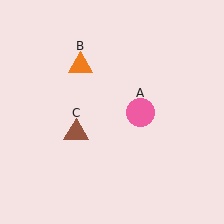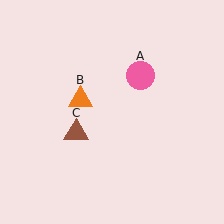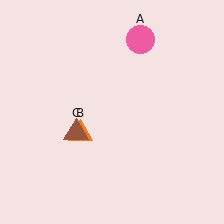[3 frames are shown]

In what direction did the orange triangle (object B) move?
The orange triangle (object B) moved down.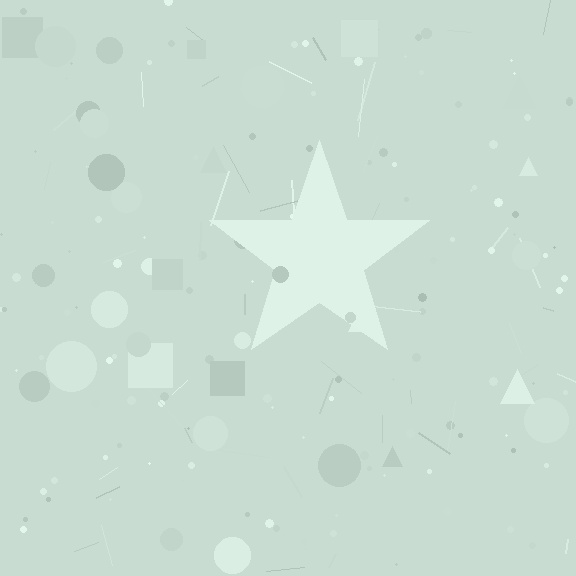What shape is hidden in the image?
A star is hidden in the image.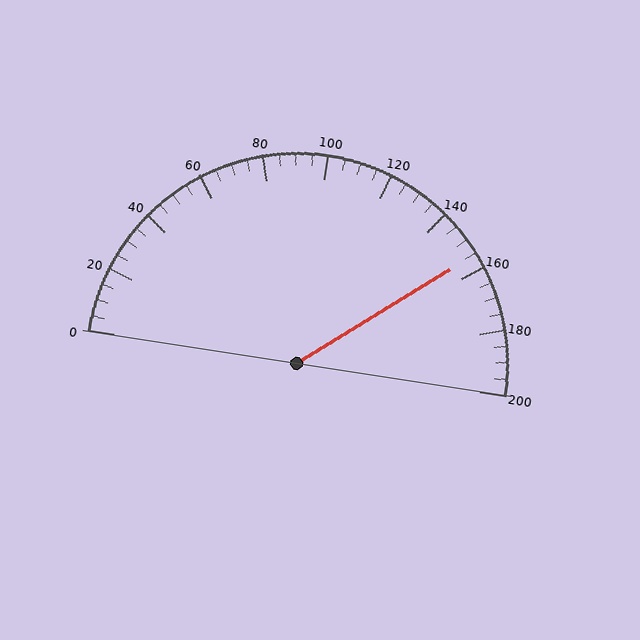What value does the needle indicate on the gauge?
The needle indicates approximately 155.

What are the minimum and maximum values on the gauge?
The gauge ranges from 0 to 200.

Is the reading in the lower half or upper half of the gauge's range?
The reading is in the upper half of the range (0 to 200).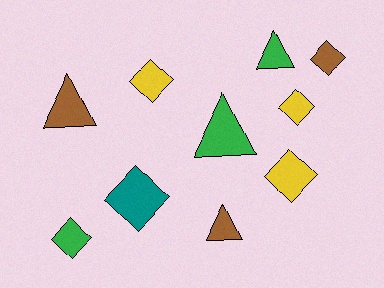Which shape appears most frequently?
Diamond, with 6 objects.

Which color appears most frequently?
Yellow, with 3 objects.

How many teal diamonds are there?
There is 1 teal diamond.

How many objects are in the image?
There are 10 objects.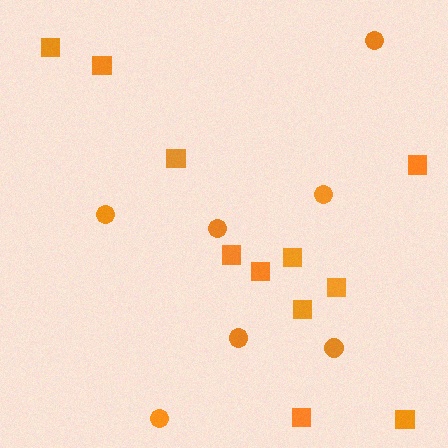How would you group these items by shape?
There are 2 groups: one group of circles (7) and one group of squares (11).